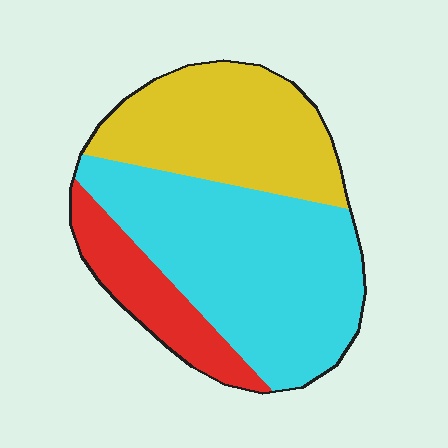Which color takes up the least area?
Red, at roughly 15%.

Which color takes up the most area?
Cyan, at roughly 50%.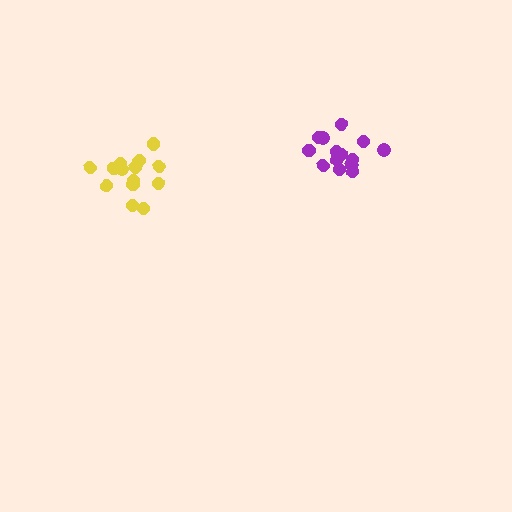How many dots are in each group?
Group 1: 15 dots, Group 2: 15 dots (30 total).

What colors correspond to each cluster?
The clusters are colored: purple, yellow.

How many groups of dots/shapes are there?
There are 2 groups.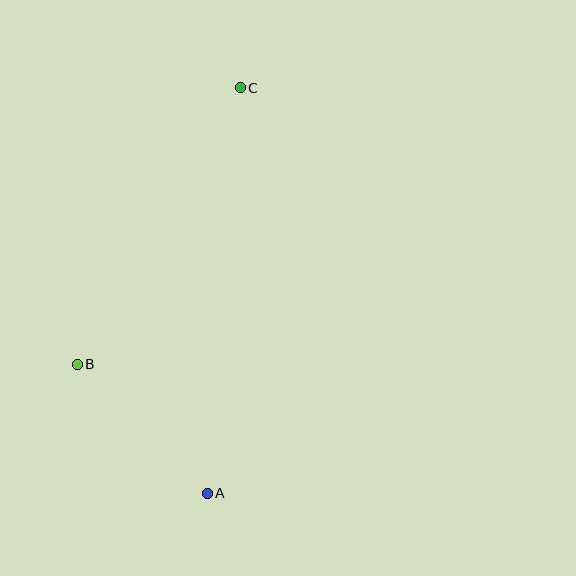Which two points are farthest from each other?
Points A and C are farthest from each other.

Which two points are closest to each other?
Points A and B are closest to each other.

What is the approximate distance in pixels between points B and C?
The distance between B and C is approximately 321 pixels.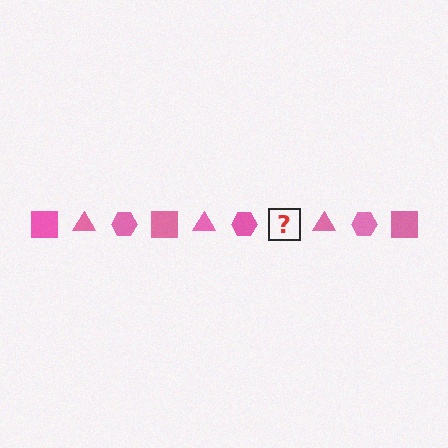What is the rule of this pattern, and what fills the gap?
The rule is that the pattern cycles through square, triangle, hexagon shapes in pink. The gap should be filled with a pink square.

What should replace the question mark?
The question mark should be replaced with a pink square.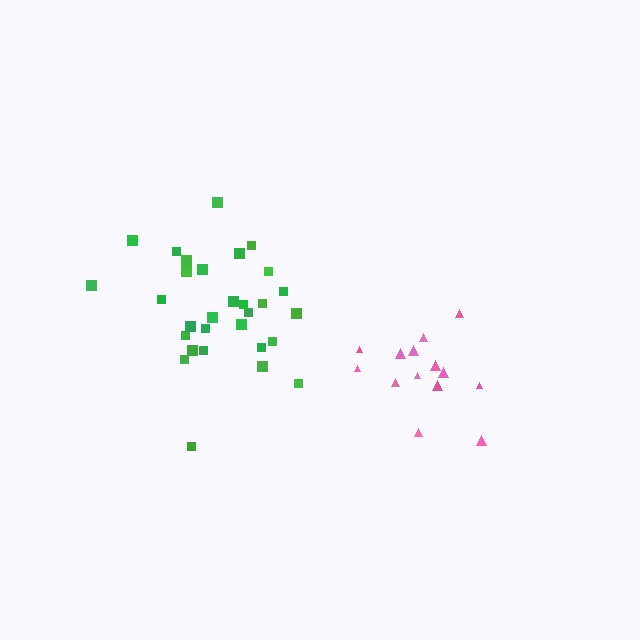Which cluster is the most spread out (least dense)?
Pink.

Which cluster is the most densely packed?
Green.